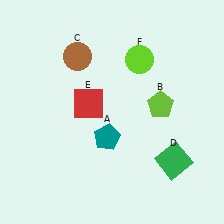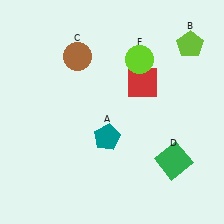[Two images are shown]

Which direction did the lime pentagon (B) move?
The lime pentagon (B) moved up.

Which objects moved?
The objects that moved are: the lime pentagon (B), the red square (E).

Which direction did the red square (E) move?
The red square (E) moved right.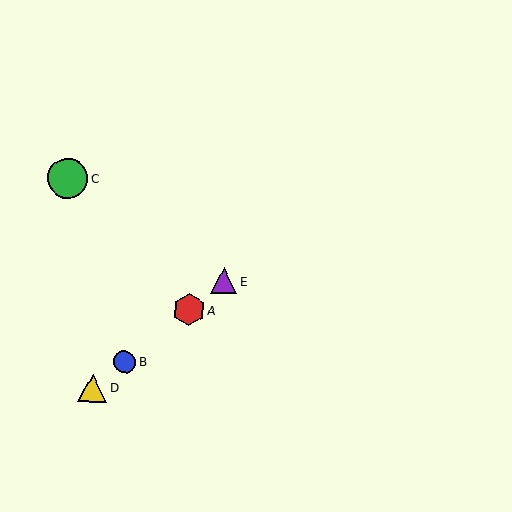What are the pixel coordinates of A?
Object A is at (189, 310).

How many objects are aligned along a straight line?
4 objects (A, B, D, E) are aligned along a straight line.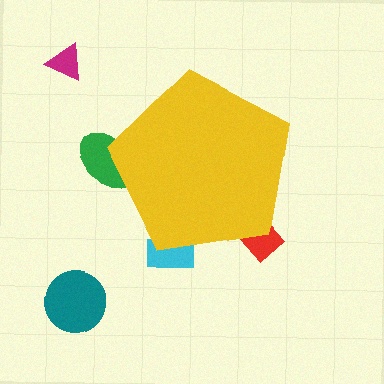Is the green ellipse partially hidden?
Yes, the green ellipse is partially hidden behind the yellow pentagon.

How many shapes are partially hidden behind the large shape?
3 shapes are partially hidden.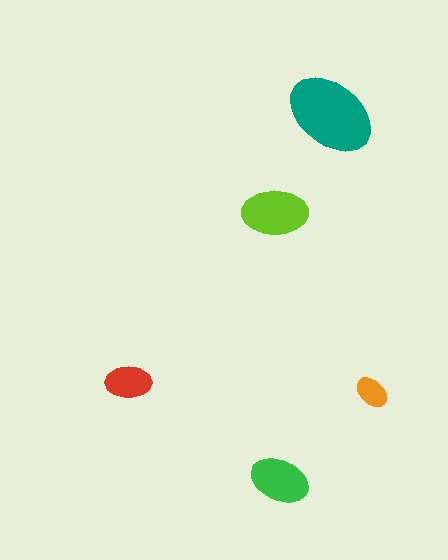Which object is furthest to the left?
The red ellipse is leftmost.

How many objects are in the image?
There are 5 objects in the image.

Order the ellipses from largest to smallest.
the teal one, the lime one, the green one, the red one, the orange one.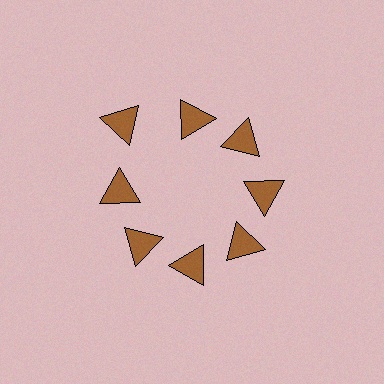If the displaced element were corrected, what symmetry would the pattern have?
It would have 8-fold rotational symmetry — the pattern would map onto itself every 45 degrees.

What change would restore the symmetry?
The symmetry would be restored by moving it inward, back onto the ring so that all 8 triangles sit at equal angles and equal distance from the center.